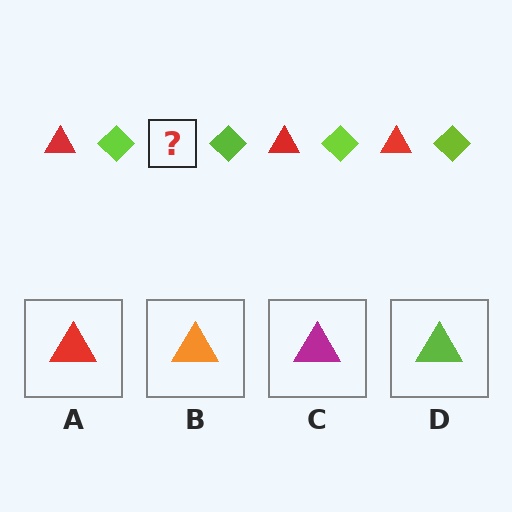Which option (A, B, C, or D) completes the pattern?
A.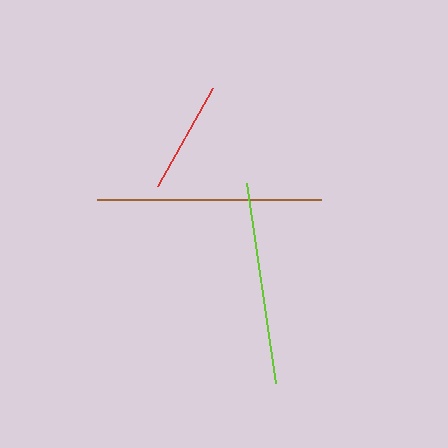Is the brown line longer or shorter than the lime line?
The brown line is longer than the lime line.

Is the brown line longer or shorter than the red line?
The brown line is longer than the red line.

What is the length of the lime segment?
The lime segment is approximately 202 pixels long.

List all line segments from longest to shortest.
From longest to shortest: brown, lime, red.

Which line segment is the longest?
The brown line is the longest at approximately 223 pixels.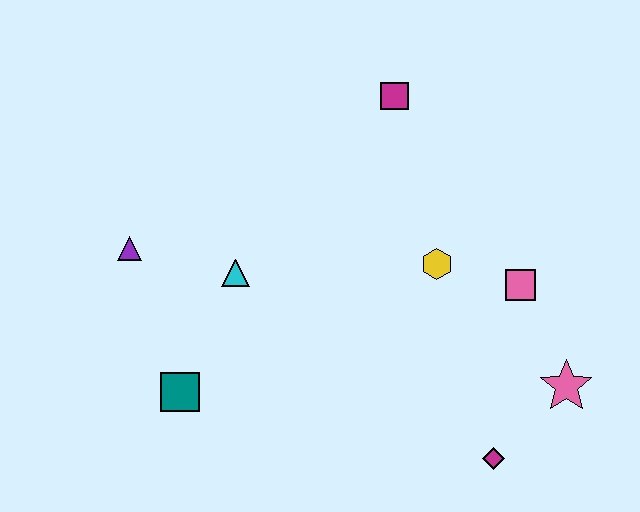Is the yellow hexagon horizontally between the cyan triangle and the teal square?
No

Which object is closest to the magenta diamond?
The pink star is closest to the magenta diamond.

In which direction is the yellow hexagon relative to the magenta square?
The yellow hexagon is below the magenta square.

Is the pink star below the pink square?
Yes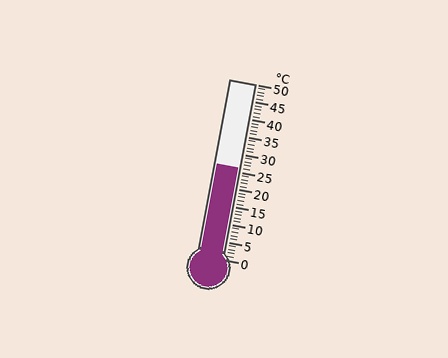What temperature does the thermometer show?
The thermometer shows approximately 26°C.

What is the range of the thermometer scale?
The thermometer scale ranges from 0°C to 50°C.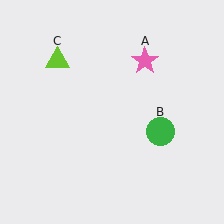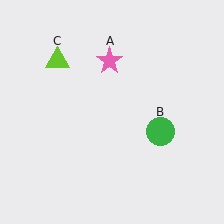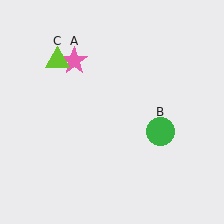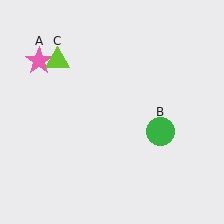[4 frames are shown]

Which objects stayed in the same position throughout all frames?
Green circle (object B) and lime triangle (object C) remained stationary.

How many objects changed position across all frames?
1 object changed position: pink star (object A).